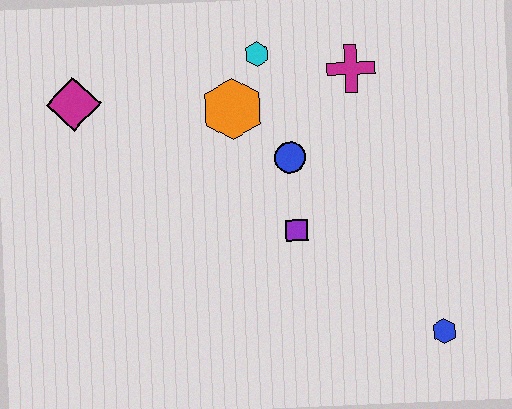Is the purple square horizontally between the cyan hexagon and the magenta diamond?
No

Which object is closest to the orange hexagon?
The cyan hexagon is closest to the orange hexagon.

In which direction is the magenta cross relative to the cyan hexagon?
The magenta cross is to the right of the cyan hexagon.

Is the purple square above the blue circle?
No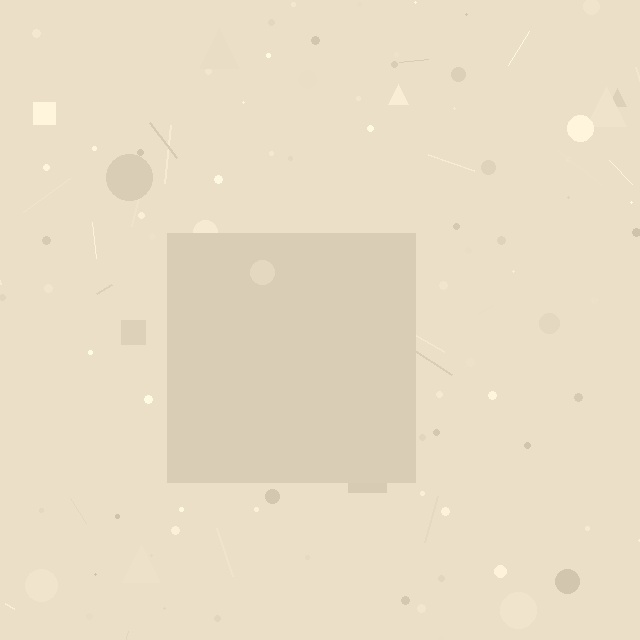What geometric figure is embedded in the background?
A square is embedded in the background.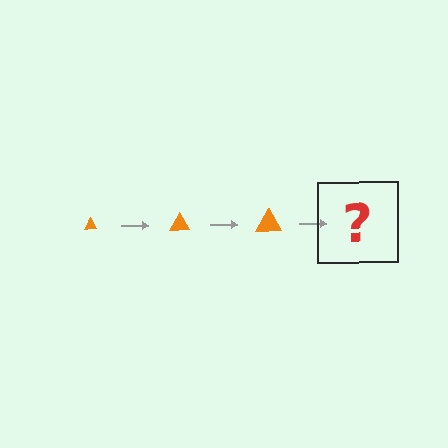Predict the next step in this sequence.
The next step is an orange triangle, larger than the previous one.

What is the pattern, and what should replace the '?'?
The pattern is that the triangle gets progressively larger each step. The '?' should be an orange triangle, larger than the previous one.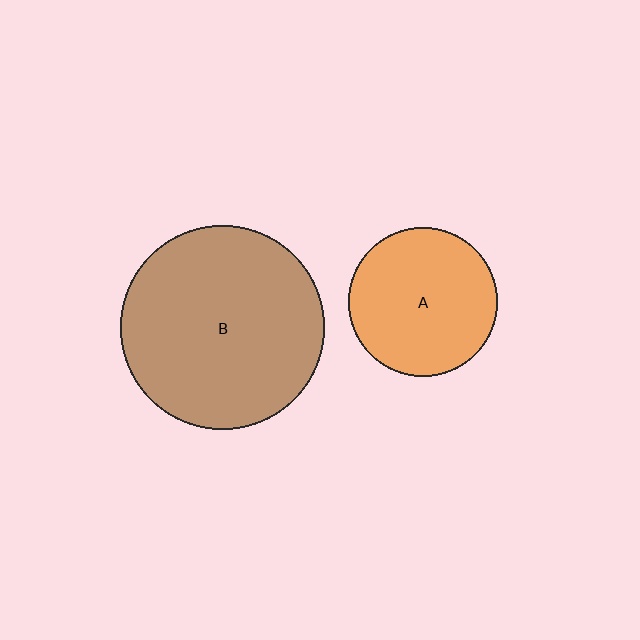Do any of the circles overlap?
No, none of the circles overlap.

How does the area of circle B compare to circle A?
Approximately 1.9 times.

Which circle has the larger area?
Circle B (brown).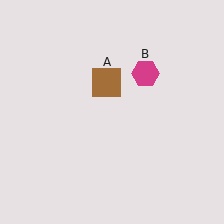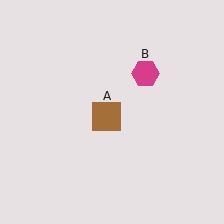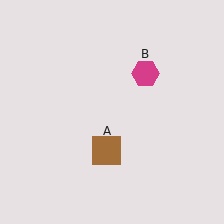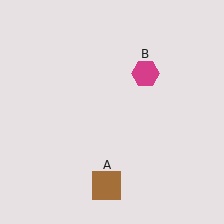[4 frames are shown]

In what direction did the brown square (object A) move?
The brown square (object A) moved down.